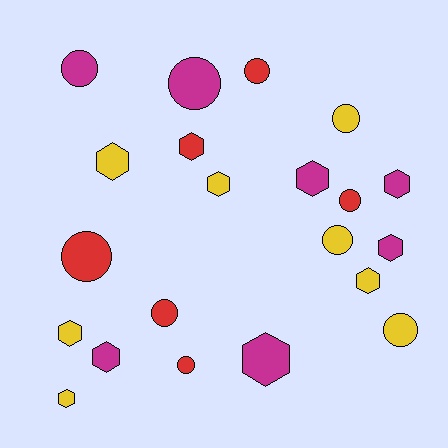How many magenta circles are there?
There are 2 magenta circles.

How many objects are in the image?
There are 21 objects.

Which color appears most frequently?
Yellow, with 8 objects.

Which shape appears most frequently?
Hexagon, with 11 objects.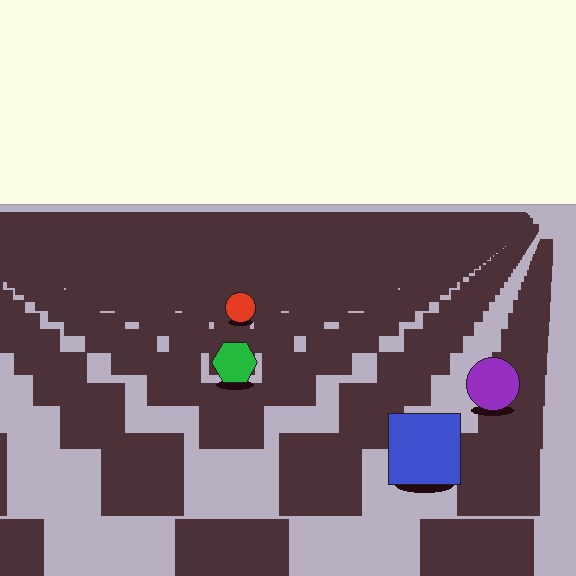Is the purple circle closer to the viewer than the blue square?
No. The blue square is closer — you can tell from the texture gradient: the ground texture is coarser near it.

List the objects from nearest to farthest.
From nearest to farthest: the blue square, the purple circle, the green hexagon, the red circle.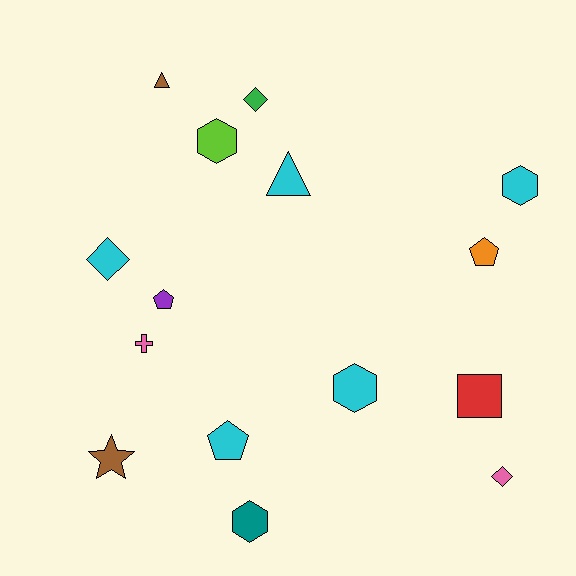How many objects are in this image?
There are 15 objects.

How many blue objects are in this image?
There are no blue objects.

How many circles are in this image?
There are no circles.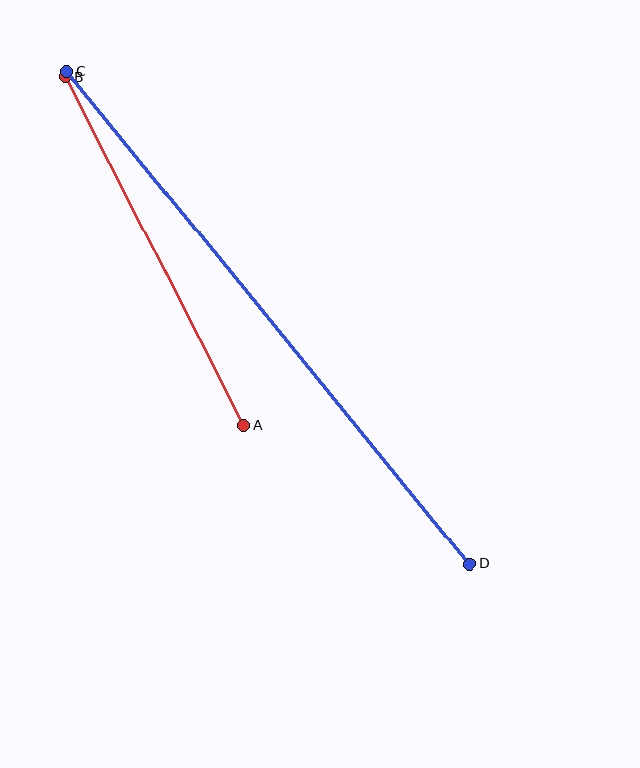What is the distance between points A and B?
The distance is approximately 392 pixels.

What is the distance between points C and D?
The distance is approximately 636 pixels.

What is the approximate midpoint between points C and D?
The midpoint is at approximately (268, 318) pixels.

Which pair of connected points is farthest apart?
Points C and D are farthest apart.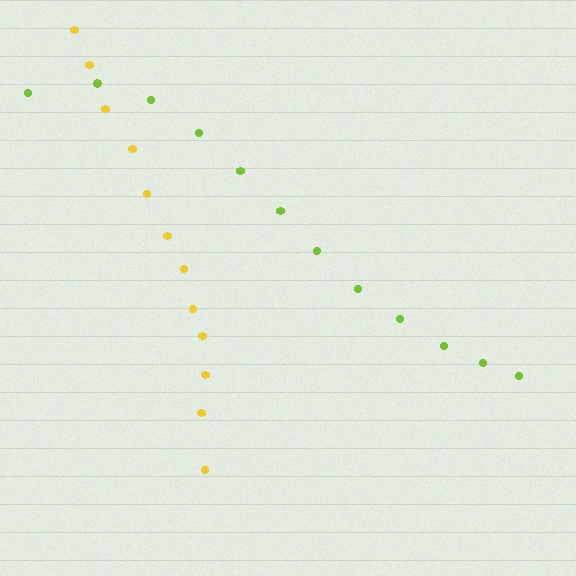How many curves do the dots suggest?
There are 2 distinct paths.